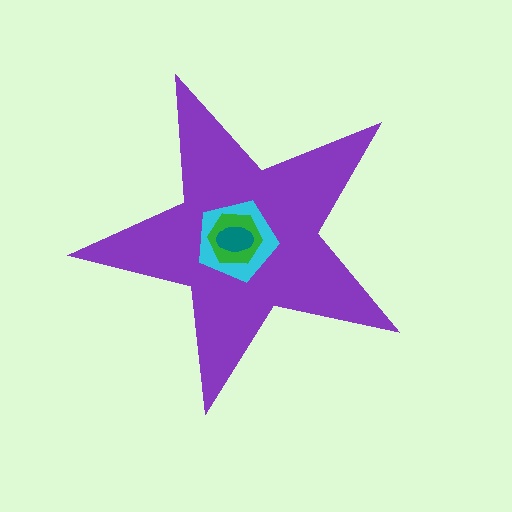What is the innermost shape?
The teal ellipse.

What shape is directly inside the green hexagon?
The teal ellipse.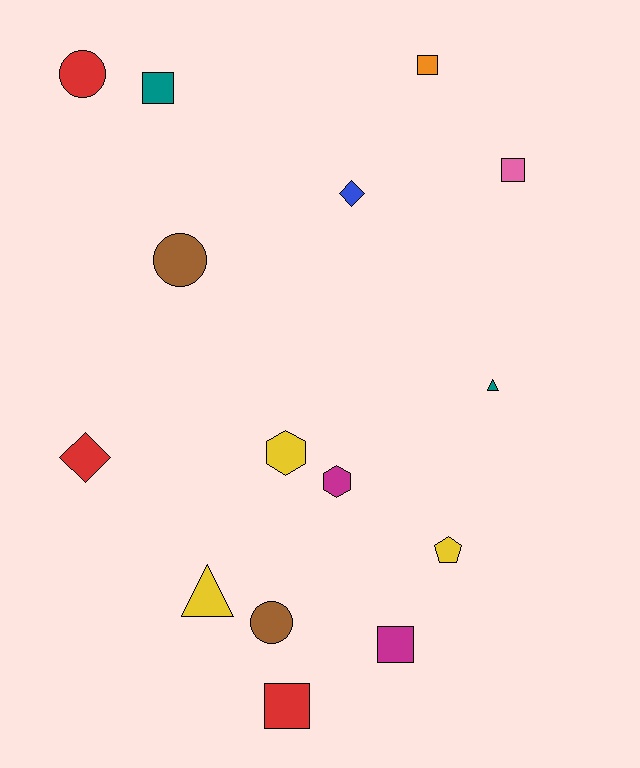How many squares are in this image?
There are 5 squares.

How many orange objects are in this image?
There is 1 orange object.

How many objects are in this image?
There are 15 objects.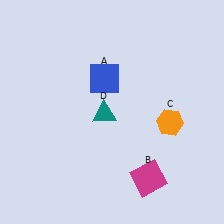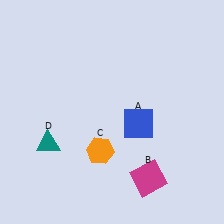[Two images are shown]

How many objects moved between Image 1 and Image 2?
3 objects moved between the two images.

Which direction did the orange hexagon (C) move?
The orange hexagon (C) moved left.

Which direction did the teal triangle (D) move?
The teal triangle (D) moved left.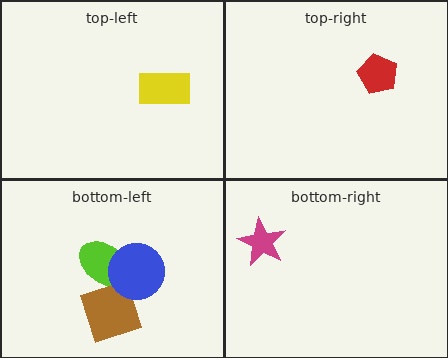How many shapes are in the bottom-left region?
3.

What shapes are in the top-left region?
The yellow rectangle.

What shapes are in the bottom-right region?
The magenta star.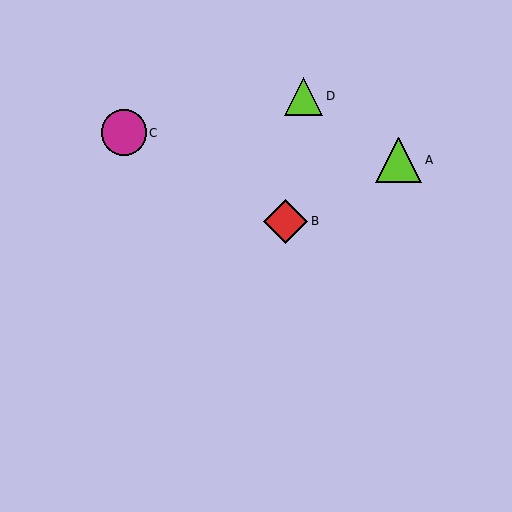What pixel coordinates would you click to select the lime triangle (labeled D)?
Click at (304, 96) to select the lime triangle D.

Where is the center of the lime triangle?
The center of the lime triangle is at (304, 96).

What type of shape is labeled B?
Shape B is a red diamond.